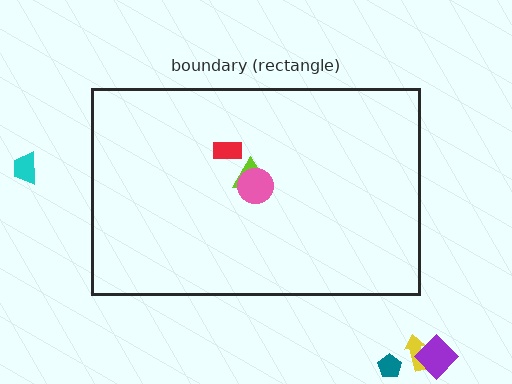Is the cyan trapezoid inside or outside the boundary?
Outside.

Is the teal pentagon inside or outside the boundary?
Outside.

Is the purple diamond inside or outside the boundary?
Outside.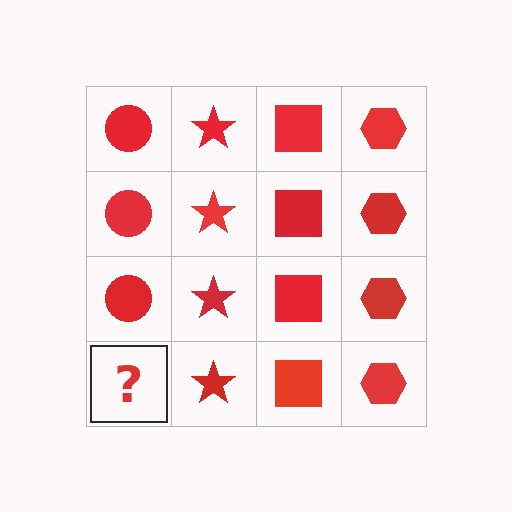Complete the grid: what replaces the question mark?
The question mark should be replaced with a red circle.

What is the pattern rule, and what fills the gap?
The rule is that each column has a consistent shape. The gap should be filled with a red circle.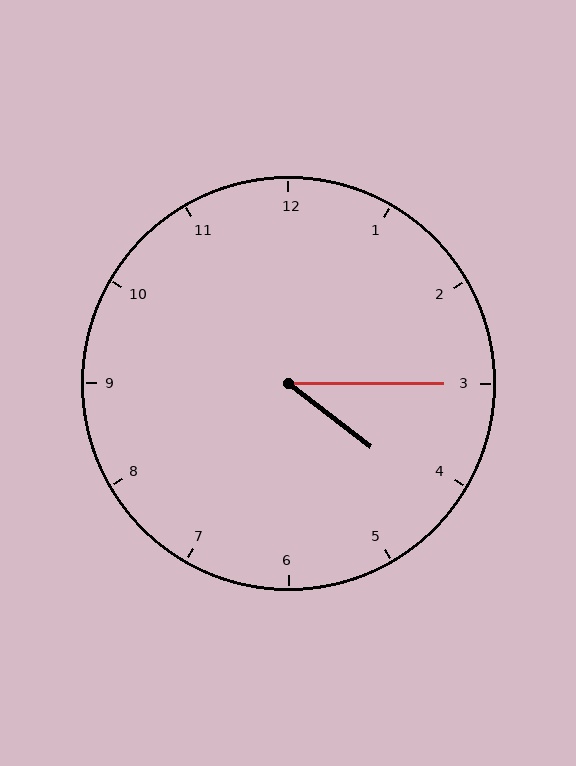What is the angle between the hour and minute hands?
Approximately 38 degrees.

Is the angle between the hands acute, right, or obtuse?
It is acute.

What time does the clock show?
4:15.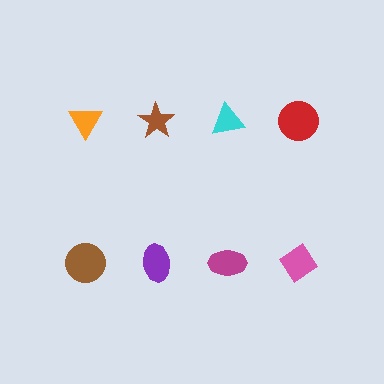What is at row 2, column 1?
A brown circle.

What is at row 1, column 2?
A brown star.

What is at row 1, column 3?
A cyan triangle.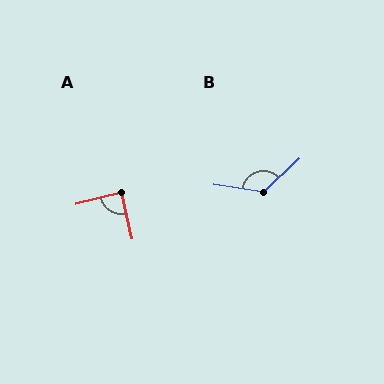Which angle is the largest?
B, at approximately 128 degrees.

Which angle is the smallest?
A, at approximately 88 degrees.